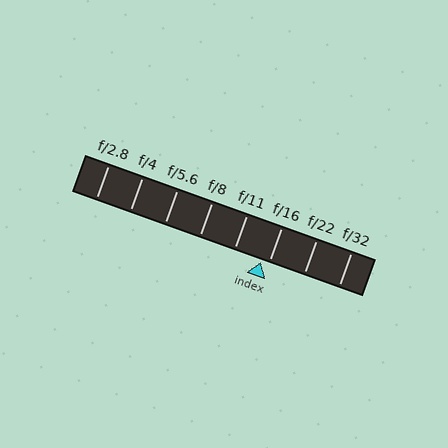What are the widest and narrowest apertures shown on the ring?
The widest aperture shown is f/2.8 and the narrowest is f/32.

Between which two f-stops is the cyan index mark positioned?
The index mark is between f/11 and f/16.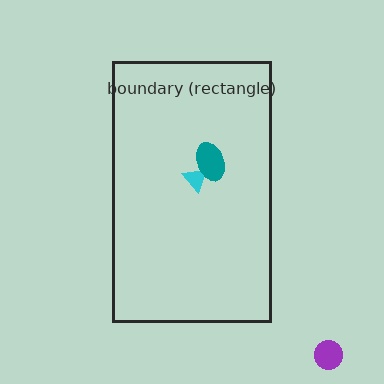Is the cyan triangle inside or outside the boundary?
Inside.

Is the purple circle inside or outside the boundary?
Outside.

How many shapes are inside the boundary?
2 inside, 1 outside.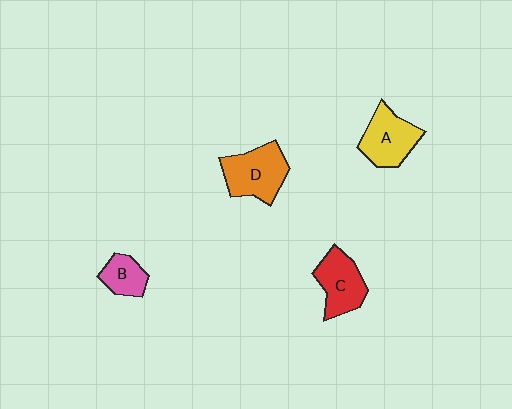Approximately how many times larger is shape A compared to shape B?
Approximately 1.7 times.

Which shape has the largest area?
Shape D (orange).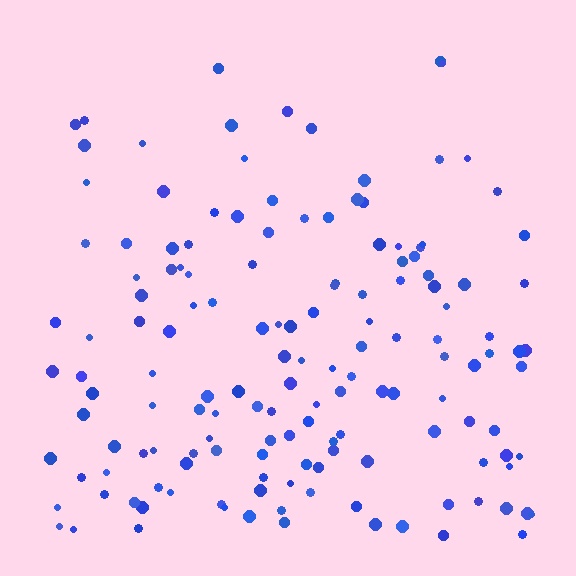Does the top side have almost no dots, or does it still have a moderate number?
Still a moderate number, just noticeably fewer than the bottom.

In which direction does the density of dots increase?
From top to bottom, with the bottom side densest.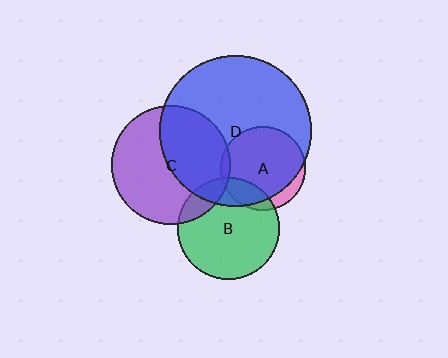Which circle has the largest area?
Circle D (blue).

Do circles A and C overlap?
Yes.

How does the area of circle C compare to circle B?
Approximately 1.4 times.